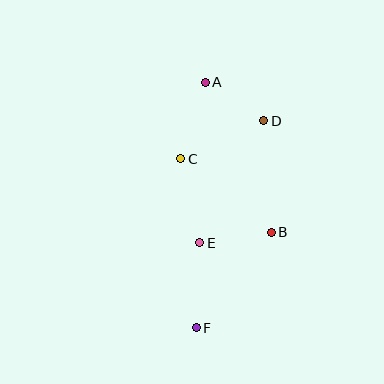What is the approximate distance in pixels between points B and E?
The distance between B and E is approximately 72 pixels.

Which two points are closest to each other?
Points A and D are closest to each other.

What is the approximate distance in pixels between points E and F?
The distance between E and F is approximately 85 pixels.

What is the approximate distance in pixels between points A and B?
The distance between A and B is approximately 164 pixels.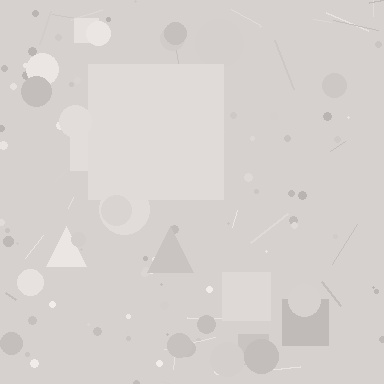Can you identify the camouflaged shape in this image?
The camouflaged shape is a square.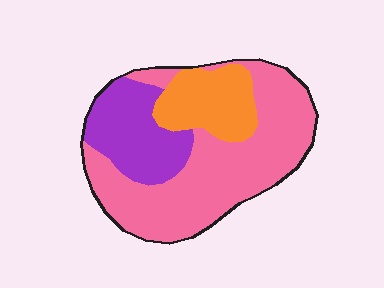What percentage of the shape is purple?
Purple takes up about one quarter (1/4) of the shape.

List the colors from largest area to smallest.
From largest to smallest: pink, purple, orange.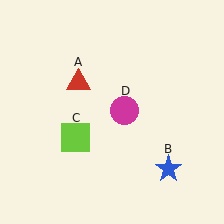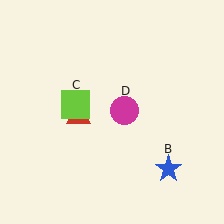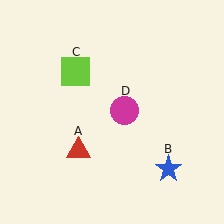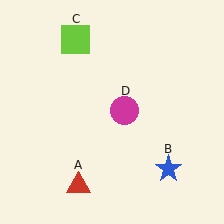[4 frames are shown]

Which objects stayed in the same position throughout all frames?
Blue star (object B) and magenta circle (object D) remained stationary.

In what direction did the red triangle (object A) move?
The red triangle (object A) moved down.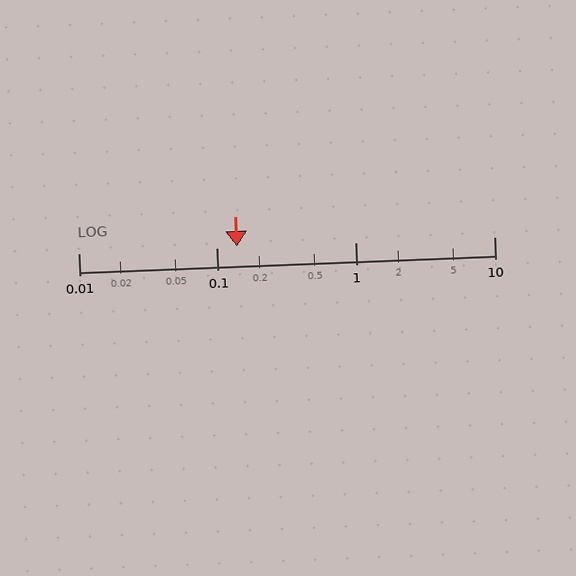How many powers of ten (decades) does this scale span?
The scale spans 3 decades, from 0.01 to 10.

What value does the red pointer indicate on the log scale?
The pointer indicates approximately 0.14.